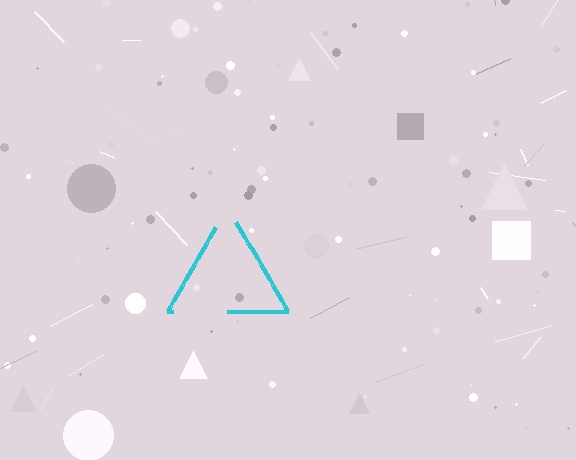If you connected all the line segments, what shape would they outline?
They would outline a triangle.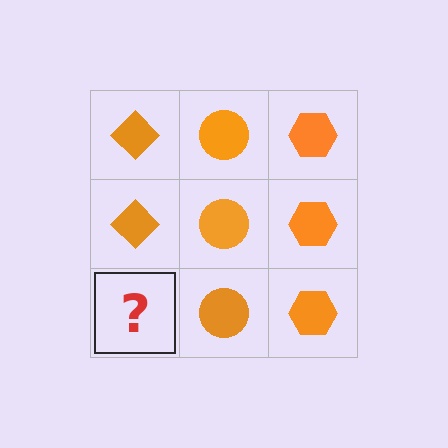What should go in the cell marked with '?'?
The missing cell should contain an orange diamond.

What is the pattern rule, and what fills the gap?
The rule is that each column has a consistent shape. The gap should be filled with an orange diamond.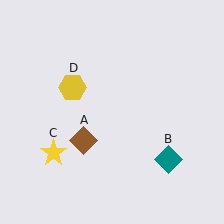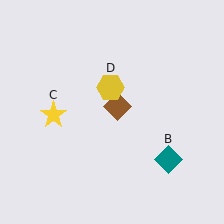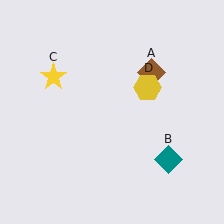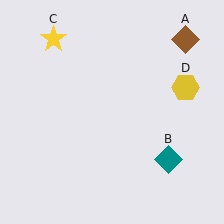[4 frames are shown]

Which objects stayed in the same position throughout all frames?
Teal diamond (object B) remained stationary.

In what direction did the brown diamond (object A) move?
The brown diamond (object A) moved up and to the right.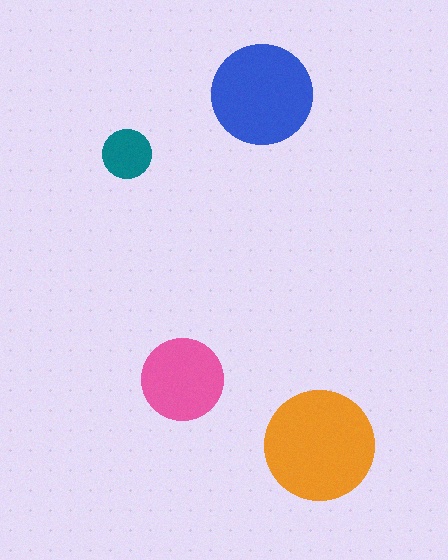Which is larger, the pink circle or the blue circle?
The blue one.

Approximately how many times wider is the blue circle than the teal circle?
About 2 times wider.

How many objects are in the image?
There are 4 objects in the image.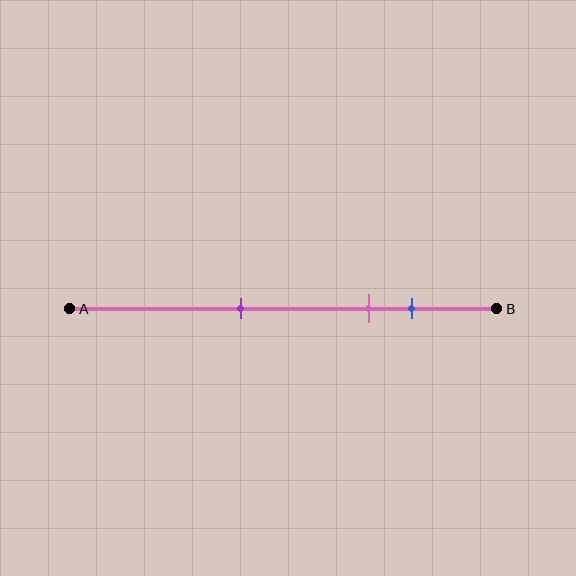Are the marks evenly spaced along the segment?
No, the marks are not evenly spaced.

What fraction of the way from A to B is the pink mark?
The pink mark is approximately 70% (0.7) of the way from A to B.